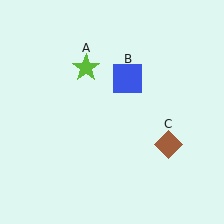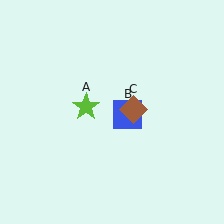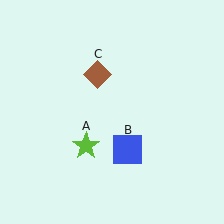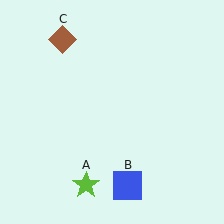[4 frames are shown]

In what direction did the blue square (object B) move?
The blue square (object B) moved down.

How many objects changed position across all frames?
3 objects changed position: lime star (object A), blue square (object B), brown diamond (object C).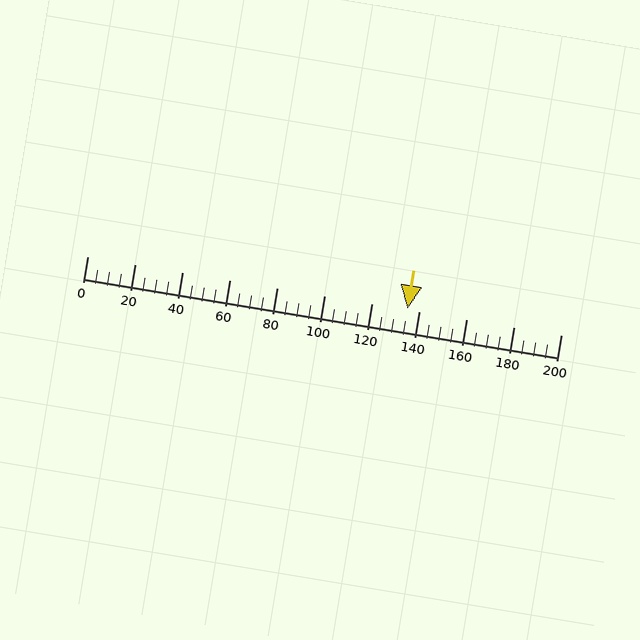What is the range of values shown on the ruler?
The ruler shows values from 0 to 200.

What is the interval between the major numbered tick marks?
The major tick marks are spaced 20 units apart.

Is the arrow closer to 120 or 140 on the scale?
The arrow is closer to 140.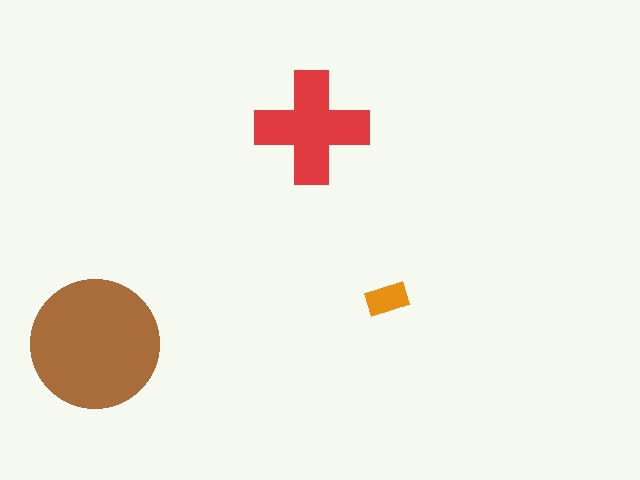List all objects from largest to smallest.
The brown circle, the red cross, the orange rectangle.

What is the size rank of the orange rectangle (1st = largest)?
3rd.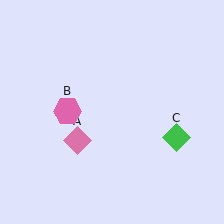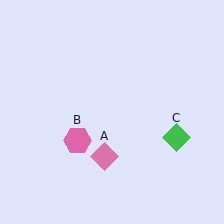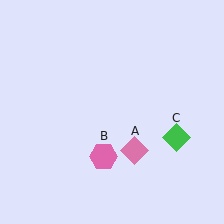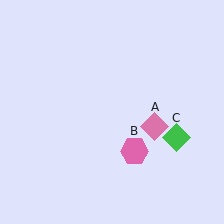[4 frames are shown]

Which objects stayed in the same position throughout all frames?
Green diamond (object C) remained stationary.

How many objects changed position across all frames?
2 objects changed position: pink diamond (object A), pink hexagon (object B).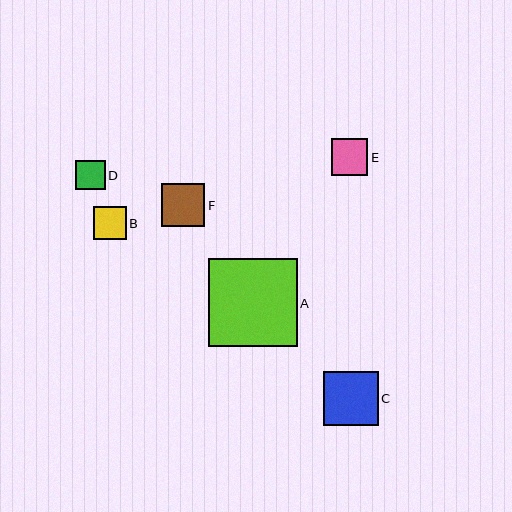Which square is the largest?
Square A is the largest with a size of approximately 89 pixels.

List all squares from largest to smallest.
From largest to smallest: A, C, F, E, B, D.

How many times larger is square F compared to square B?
Square F is approximately 1.3 times the size of square B.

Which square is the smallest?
Square D is the smallest with a size of approximately 29 pixels.